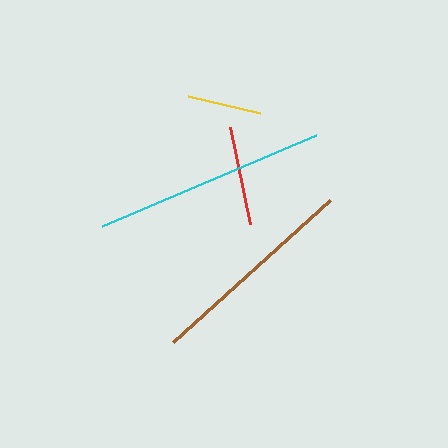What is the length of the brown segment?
The brown segment is approximately 212 pixels long.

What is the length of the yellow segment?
The yellow segment is approximately 74 pixels long.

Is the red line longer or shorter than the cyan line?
The cyan line is longer than the red line.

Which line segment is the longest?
The cyan line is the longest at approximately 232 pixels.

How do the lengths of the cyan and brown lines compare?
The cyan and brown lines are approximately the same length.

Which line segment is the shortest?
The yellow line is the shortest at approximately 74 pixels.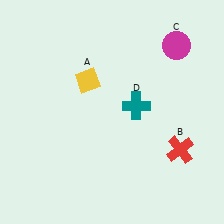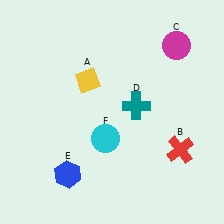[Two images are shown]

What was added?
A blue hexagon (E), a cyan circle (F) were added in Image 2.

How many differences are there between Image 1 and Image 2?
There are 2 differences between the two images.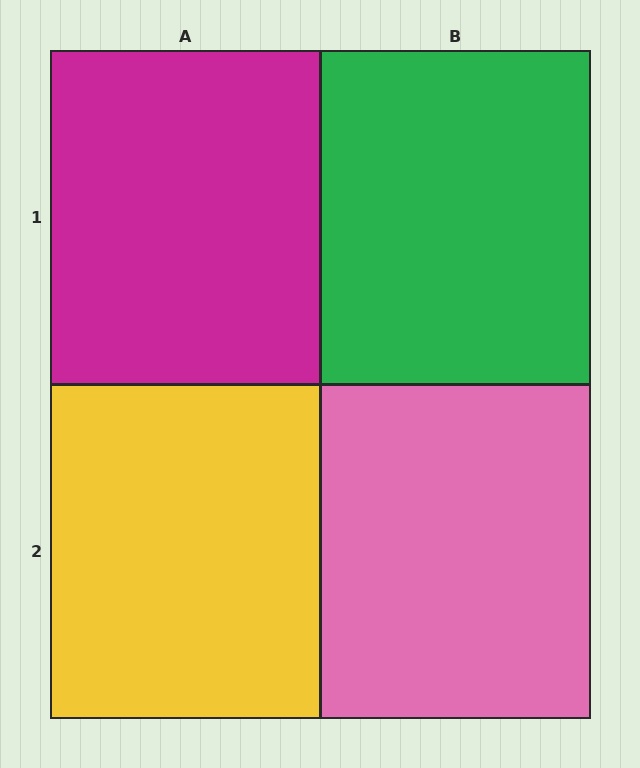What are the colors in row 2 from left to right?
Yellow, pink.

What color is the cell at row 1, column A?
Magenta.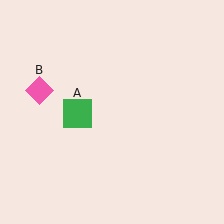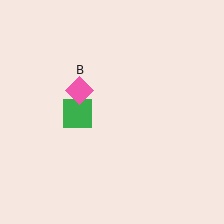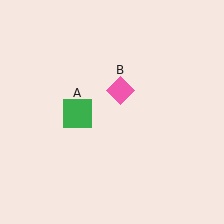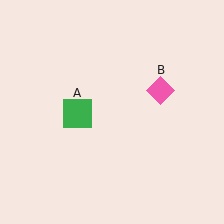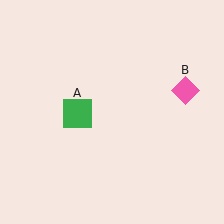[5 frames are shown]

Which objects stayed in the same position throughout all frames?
Green square (object A) remained stationary.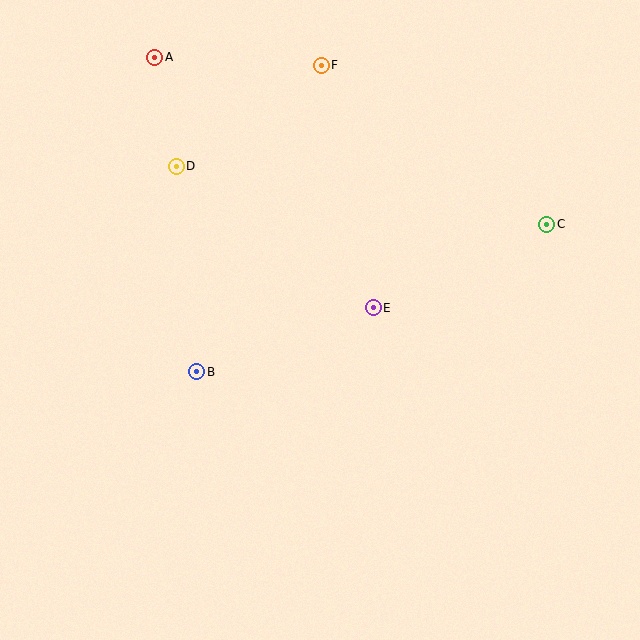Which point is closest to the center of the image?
Point E at (373, 308) is closest to the center.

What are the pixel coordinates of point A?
Point A is at (155, 57).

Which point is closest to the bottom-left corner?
Point B is closest to the bottom-left corner.